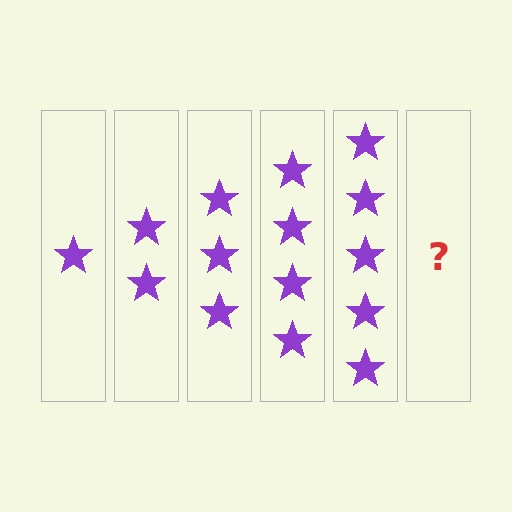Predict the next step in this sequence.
The next step is 6 stars.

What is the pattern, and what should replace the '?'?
The pattern is that each step adds one more star. The '?' should be 6 stars.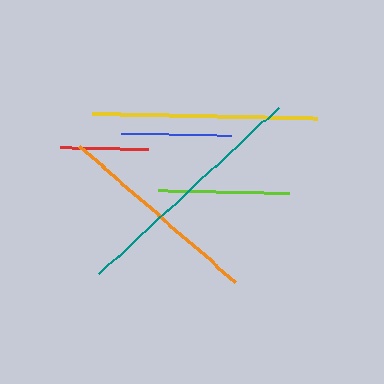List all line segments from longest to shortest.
From longest to shortest: teal, yellow, orange, lime, blue, red.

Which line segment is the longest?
The teal line is the longest at approximately 245 pixels.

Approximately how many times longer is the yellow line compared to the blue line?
The yellow line is approximately 2.0 times the length of the blue line.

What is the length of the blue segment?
The blue segment is approximately 110 pixels long.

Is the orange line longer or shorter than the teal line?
The teal line is longer than the orange line.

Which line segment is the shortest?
The red line is the shortest at approximately 89 pixels.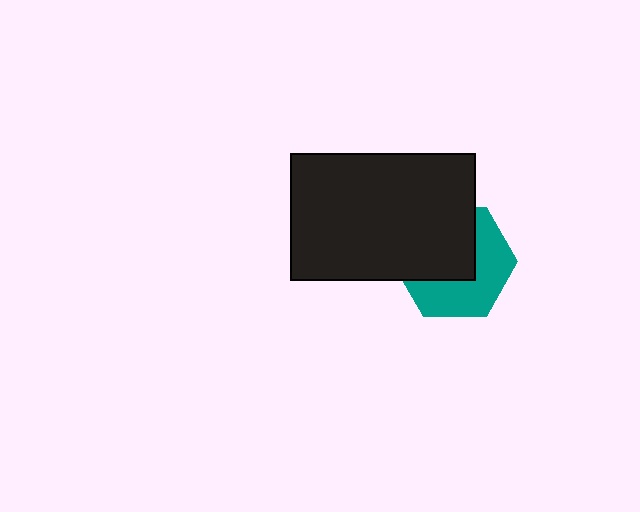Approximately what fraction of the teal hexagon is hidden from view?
Roughly 50% of the teal hexagon is hidden behind the black rectangle.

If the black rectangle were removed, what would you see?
You would see the complete teal hexagon.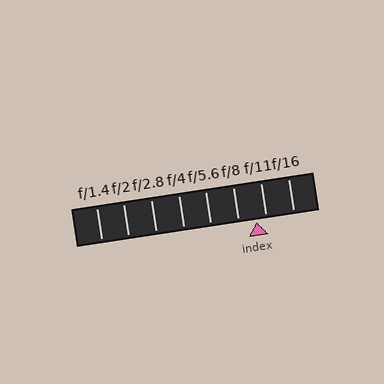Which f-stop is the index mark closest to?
The index mark is closest to f/11.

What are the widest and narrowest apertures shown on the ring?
The widest aperture shown is f/1.4 and the narrowest is f/16.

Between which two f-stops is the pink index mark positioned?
The index mark is between f/8 and f/11.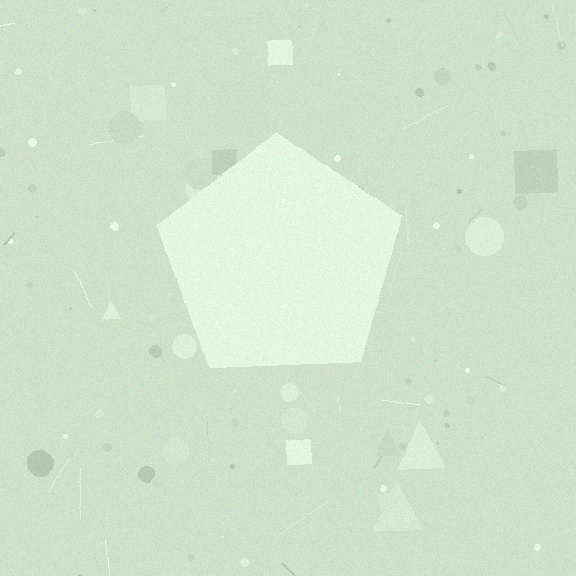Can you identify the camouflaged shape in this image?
The camouflaged shape is a pentagon.